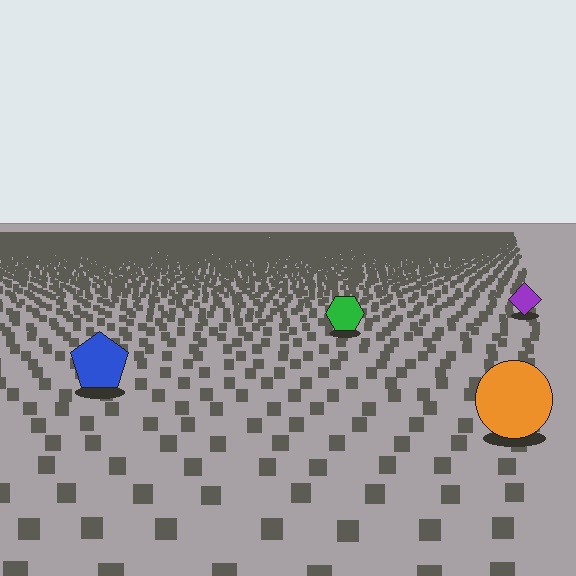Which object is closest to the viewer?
The orange circle is closest. The texture marks near it are larger and more spread out.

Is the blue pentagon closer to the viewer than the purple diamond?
Yes. The blue pentagon is closer — you can tell from the texture gradient: the ground texture is coarser near it.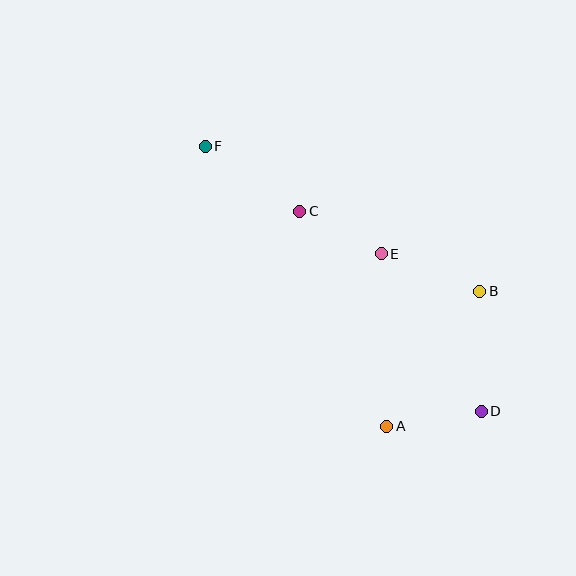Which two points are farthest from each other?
Points D and F are farthest from each other.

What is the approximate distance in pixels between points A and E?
The distance between A and E is approximately 173 pixels.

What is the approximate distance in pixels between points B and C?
The distance between B and C is approximately 197 pixels.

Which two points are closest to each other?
Points C and E are closest to each other.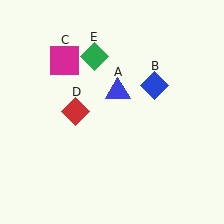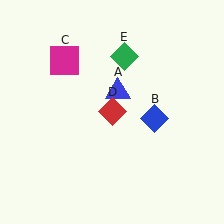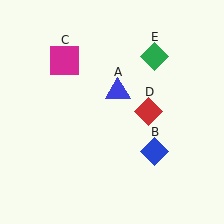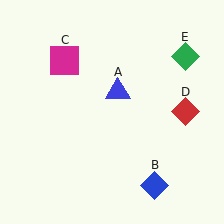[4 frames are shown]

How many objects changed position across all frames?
3 objects changed position: blue diamond (object B), red diamond (object D), green diamond (object E).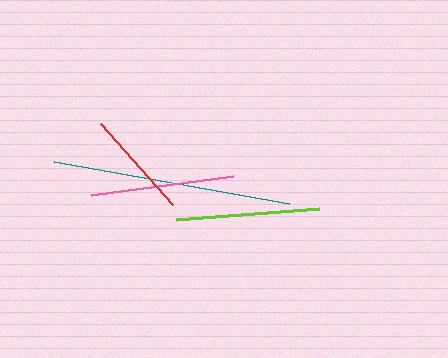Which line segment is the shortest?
The red line is the shortest at approximately 109 pixels.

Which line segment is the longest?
The teal line is the longest at approximately 238 pixels.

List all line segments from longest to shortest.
From longest to shortest: teal, lime, pink, red.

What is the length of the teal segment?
The teal segment is approximately 238 pixels long.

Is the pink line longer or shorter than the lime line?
The lime line is longer than the pink line.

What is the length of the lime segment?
The lime segment is approximately 143 pixels long.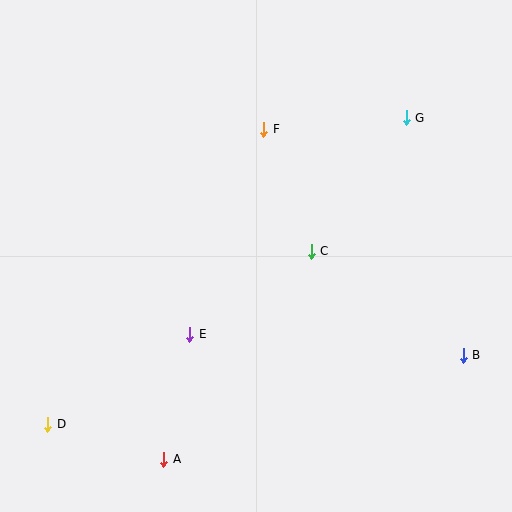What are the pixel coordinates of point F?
Point F is at (264, 129).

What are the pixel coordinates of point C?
Point C is at (311, 251).